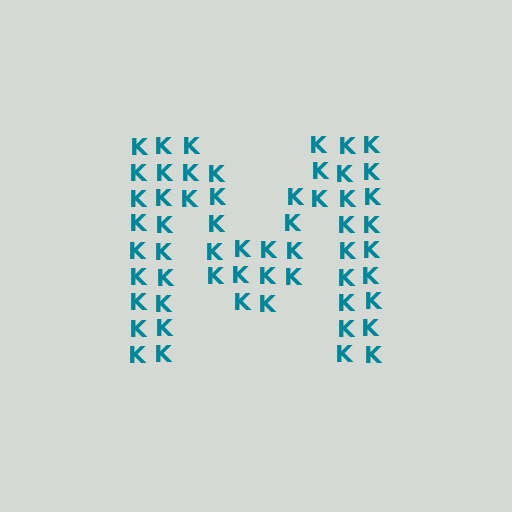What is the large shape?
The large shape is the letter M.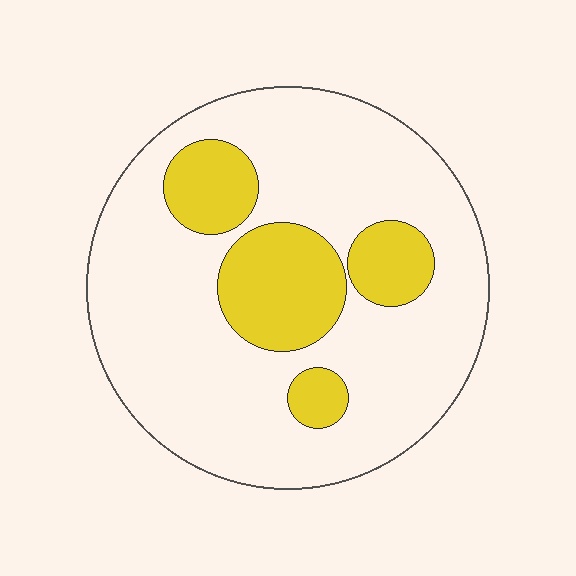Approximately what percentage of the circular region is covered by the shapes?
Approximately 25%.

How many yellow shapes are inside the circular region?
4.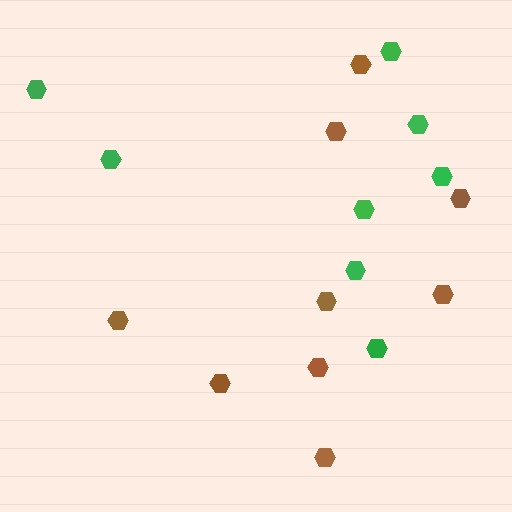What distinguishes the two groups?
There are 2 groups: one group of green hexagons (8) and one group of brown hexagons (9).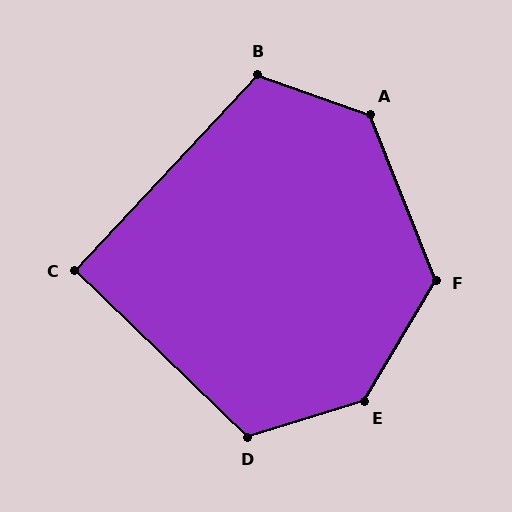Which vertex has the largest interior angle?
E, at approximately 138 degrees.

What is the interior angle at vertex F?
Approximately 128 degrees (obtuse).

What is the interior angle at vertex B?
Approximately 113 degrees (obtuse).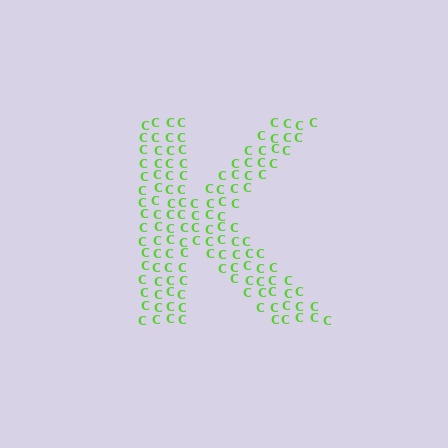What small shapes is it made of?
It is made of small letter C's.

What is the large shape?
The large shape is the letter K.